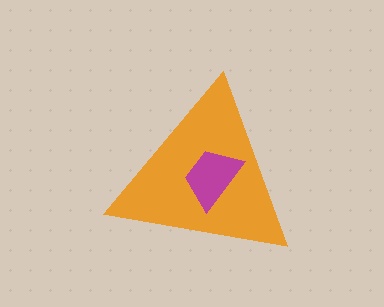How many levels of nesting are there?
2.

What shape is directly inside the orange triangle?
The magenta trapezoid.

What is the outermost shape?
The orange triangle.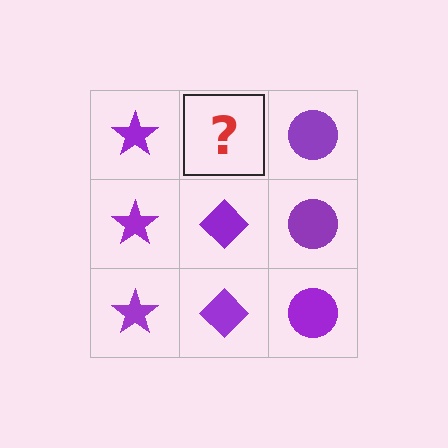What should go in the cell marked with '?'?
The missing cell should contain a purple diamond.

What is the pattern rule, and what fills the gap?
The rule is that each column has a consistent shape. The gap should be filled with a purple diamond.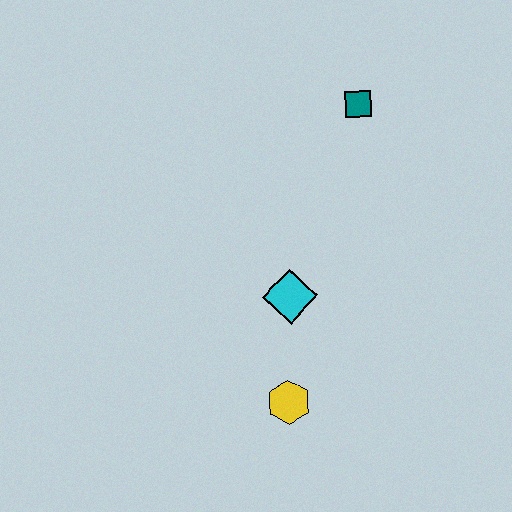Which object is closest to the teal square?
The cyan diamond is closest to the teal square.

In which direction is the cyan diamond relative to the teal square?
The cyan diamond is below the teal square.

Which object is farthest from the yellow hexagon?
The teal square is farthest from the yellow hexagon.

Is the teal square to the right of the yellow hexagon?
Yes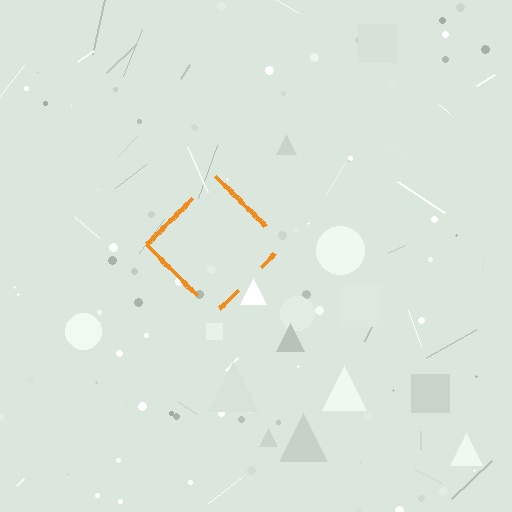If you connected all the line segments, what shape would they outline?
They would outline a diamond.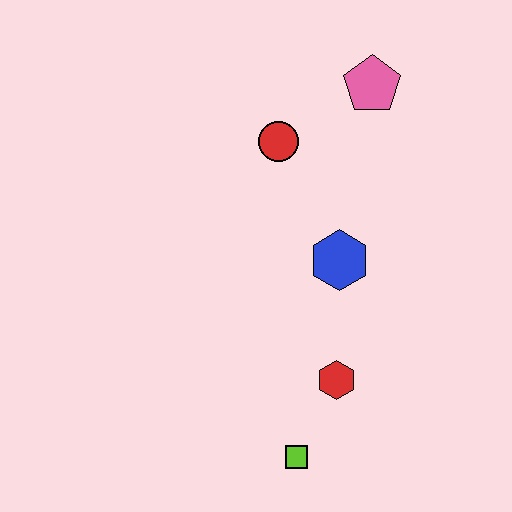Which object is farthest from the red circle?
The lime square is farthest from the red circle.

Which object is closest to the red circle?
The pink pentagon is closest to the red circle.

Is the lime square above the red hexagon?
No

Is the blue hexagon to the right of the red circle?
Yes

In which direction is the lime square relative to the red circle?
The lime square is below the red circle.